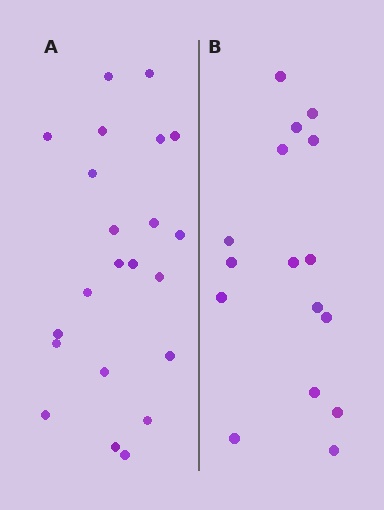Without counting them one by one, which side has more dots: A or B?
Region A (the left region) has more dots.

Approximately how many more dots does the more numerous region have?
Region A has about 6 more dots than region B.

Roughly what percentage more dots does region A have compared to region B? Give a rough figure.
About 40% more.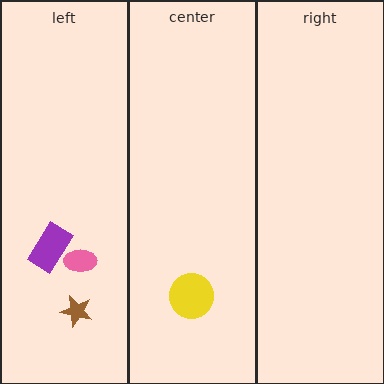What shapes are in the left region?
The brown star, the purple rectangle, the pink ellipse.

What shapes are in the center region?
The yellow circle.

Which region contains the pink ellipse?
The left region.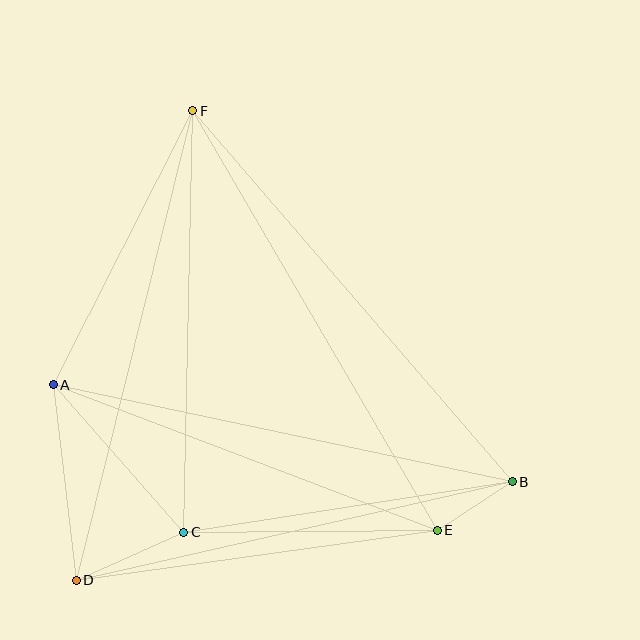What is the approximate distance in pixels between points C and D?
The distance between C and D is approximately 118 pixels.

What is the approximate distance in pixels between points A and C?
The distance between A and C is approximately 197 pixels.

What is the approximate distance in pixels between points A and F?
The distance between A and F is approximately 307 pixels.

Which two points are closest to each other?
Points B and E are closest to each other.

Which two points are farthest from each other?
Points B and F are farthest from each other.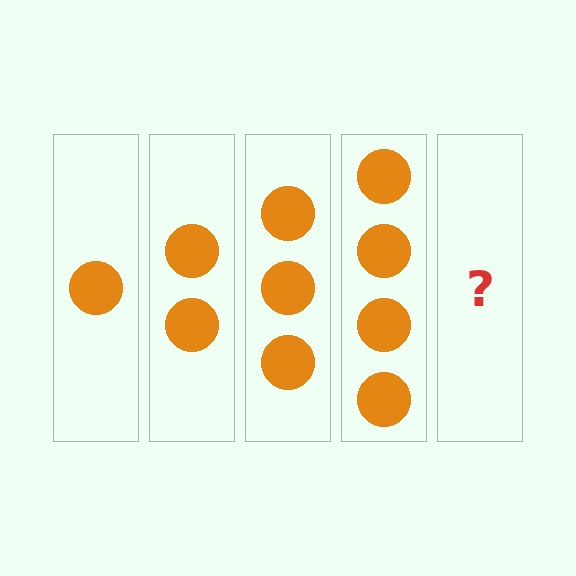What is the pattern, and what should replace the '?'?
The pattern is that each step adds one more circle. The '?' should be 5 circles.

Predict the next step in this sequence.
The next step is 5 circles.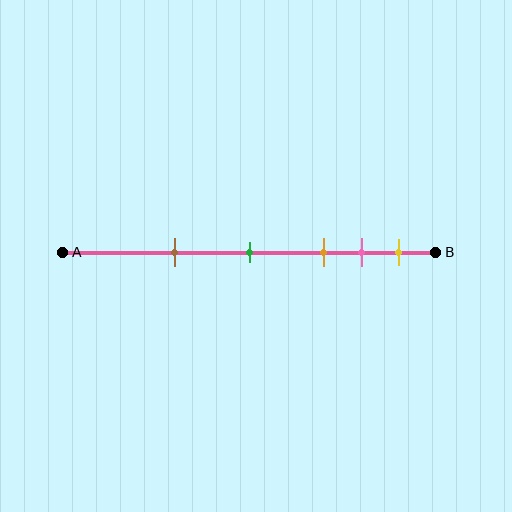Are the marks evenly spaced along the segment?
No, the marks are not evenly spaced.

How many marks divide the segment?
There are 5 marks dividing the segment.